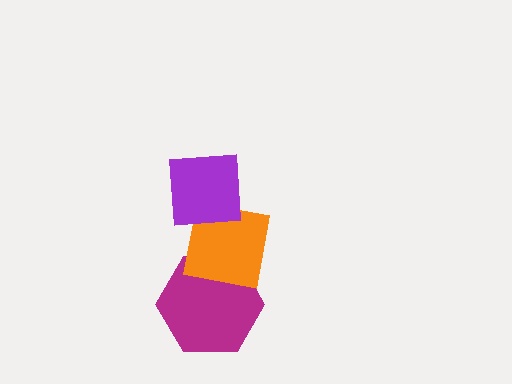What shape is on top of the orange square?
The purple square is on top of the orange square.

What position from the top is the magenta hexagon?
The magenta hexagon is 3rd from the top.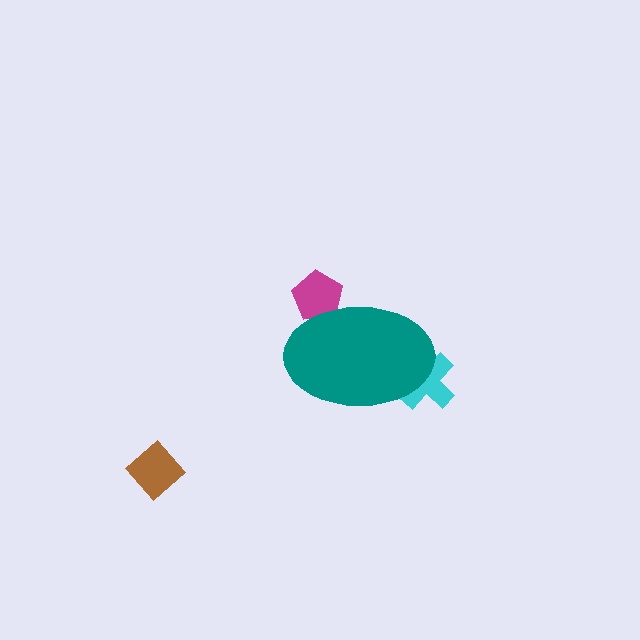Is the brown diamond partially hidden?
No, the brown diamond is fully visible.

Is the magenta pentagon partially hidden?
Yes, the magenta pentagon is partially hidden behind the teal ellipse.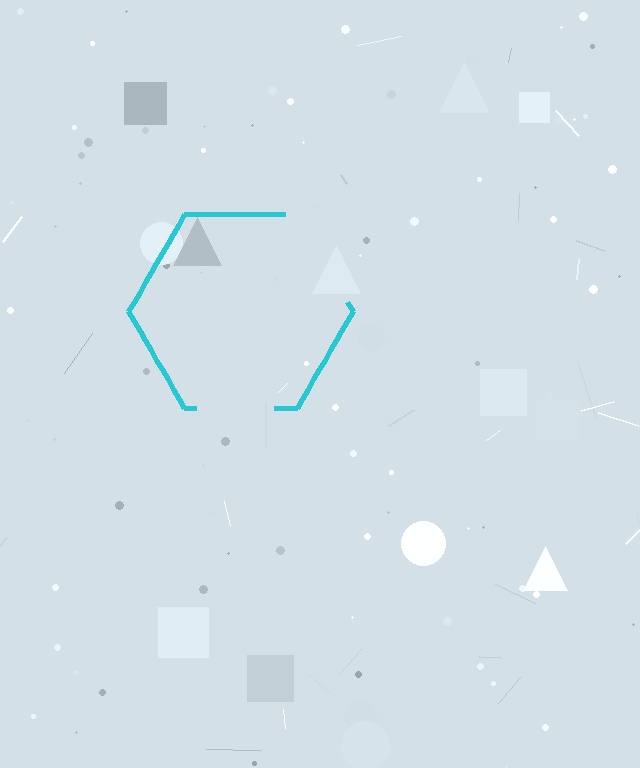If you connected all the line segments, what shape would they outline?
They would outline a hexagon.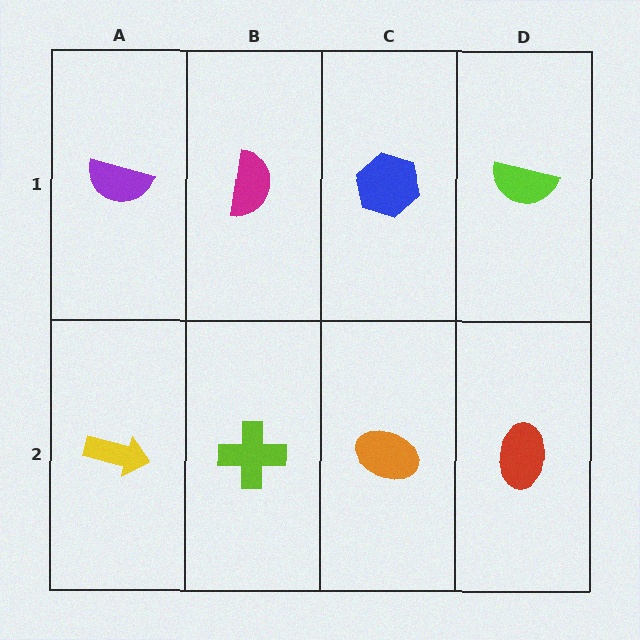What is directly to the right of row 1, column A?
A magenta semicircle.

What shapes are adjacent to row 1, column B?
A lime cross (row 2, column B), a purple semicircle (row 1, column A), a blue hexagon (row 1, column C).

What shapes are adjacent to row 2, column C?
A blue hexagon (row 1, column C), a lime cross (row 2, column B), a red ellipse (row 2, column D).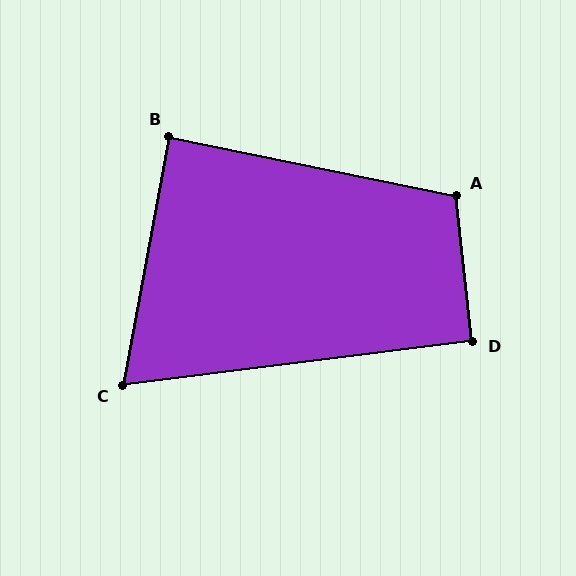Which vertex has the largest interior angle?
A, at approximately 108 degrees.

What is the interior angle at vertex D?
Approximately 91 degrees (approximately right).